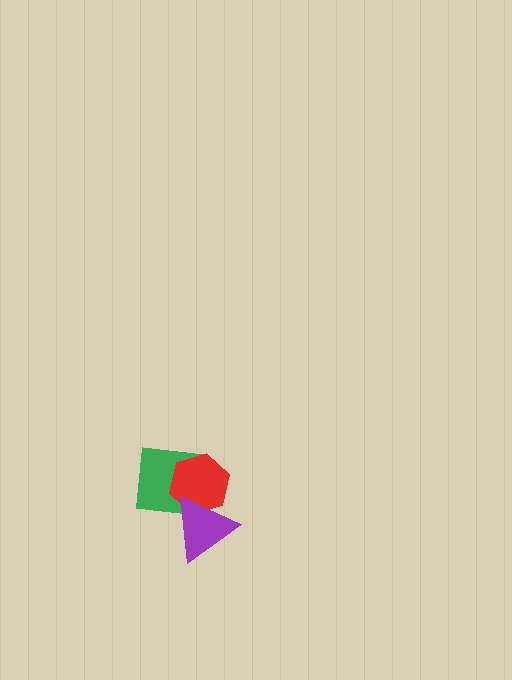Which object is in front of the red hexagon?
The purple triangle is in front of the red hexagon.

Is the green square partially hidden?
Yes, it is partially covered by another shape.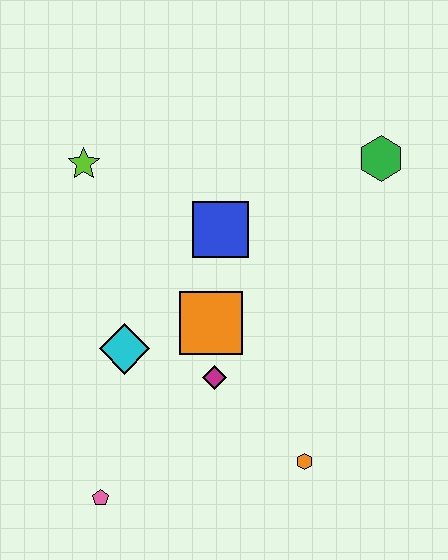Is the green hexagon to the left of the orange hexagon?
No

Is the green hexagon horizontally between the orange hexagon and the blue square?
No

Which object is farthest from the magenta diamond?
The green hexagon is farthest from the magenta diamond.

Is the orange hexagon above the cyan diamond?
No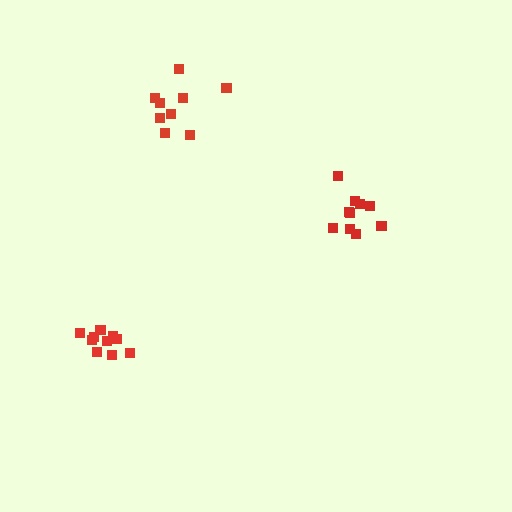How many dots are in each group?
Group 1: 10 dots, Group 2: 10 dots, Group 3: 9 dots (29 total).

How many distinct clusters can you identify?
There are 3 distinct clusters.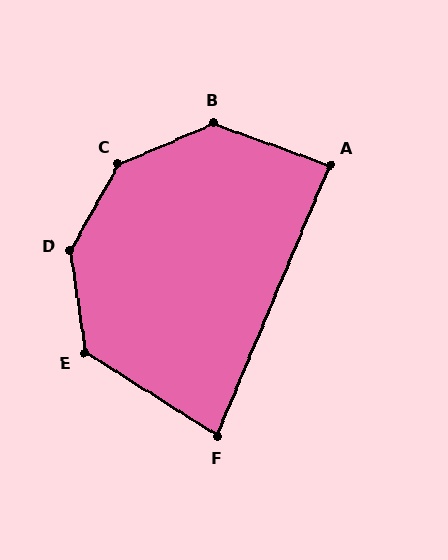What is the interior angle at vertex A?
Approximately 87 degrees (approximately right).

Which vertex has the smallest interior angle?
F, at approximately 80 degrees.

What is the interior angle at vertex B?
Approximately 137 degrees (obtuse).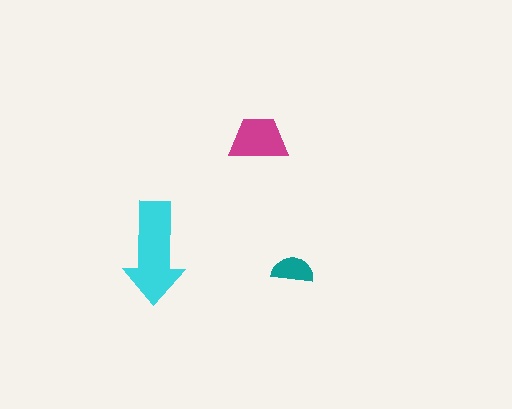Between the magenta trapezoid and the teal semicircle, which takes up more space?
The magenta trapezoid.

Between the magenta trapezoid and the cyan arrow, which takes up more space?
The cyan arrow.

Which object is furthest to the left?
The cyan arrow is leftmost.